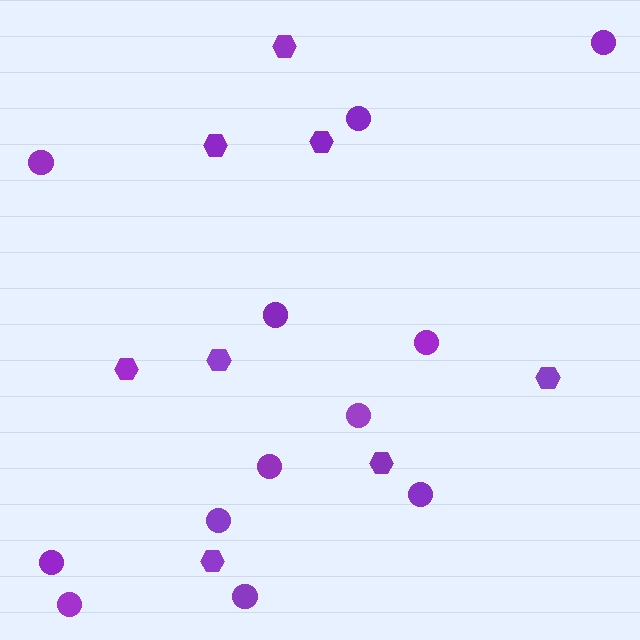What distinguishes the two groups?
There are 2 groups: one group of hexagons (8) and one group of circles (12).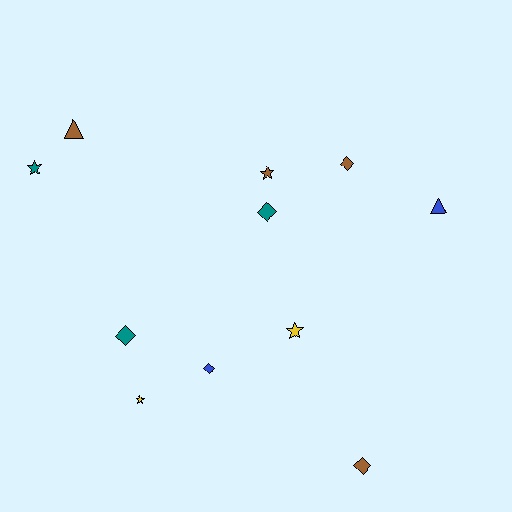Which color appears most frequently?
Brown, with 4 objects.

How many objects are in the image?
There are 11 objects.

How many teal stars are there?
There is 1 teal star.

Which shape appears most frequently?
Diamond, with 5 objects.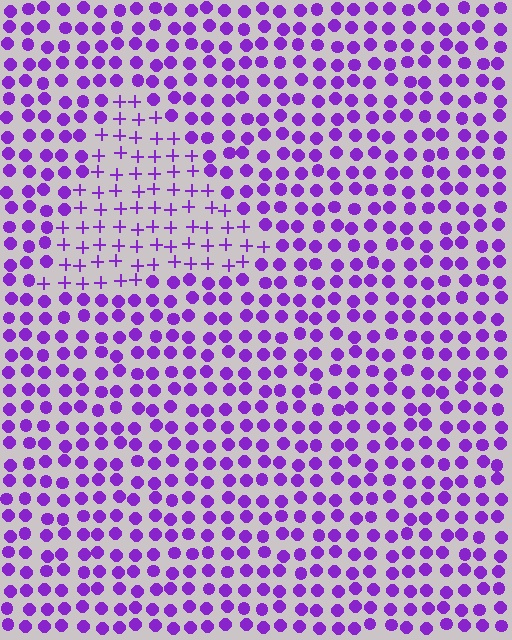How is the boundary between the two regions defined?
The boundary is defined by a change in element shape: plus signs inside vs. circles outside. All elements share the same color and spacing.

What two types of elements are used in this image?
The image uses plus signs inside the triangle region and circles outside it.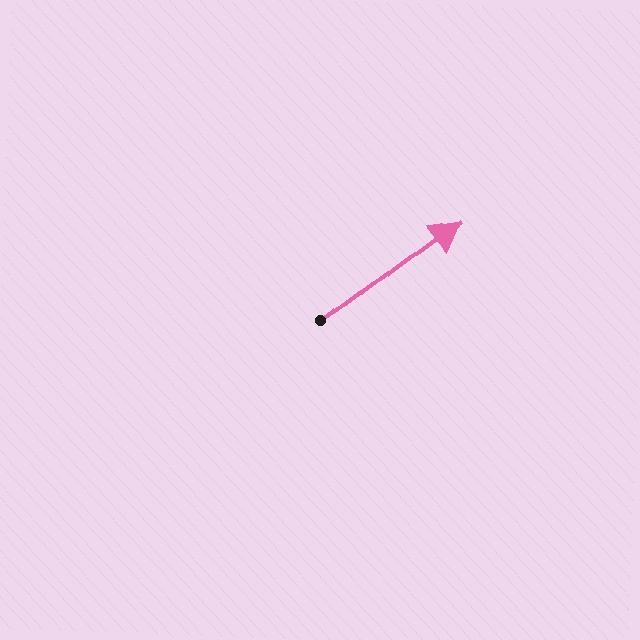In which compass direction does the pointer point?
Northeast.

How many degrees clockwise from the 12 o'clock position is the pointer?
Approximately 53 degrees.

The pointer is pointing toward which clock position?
Roughly 2 o'clock.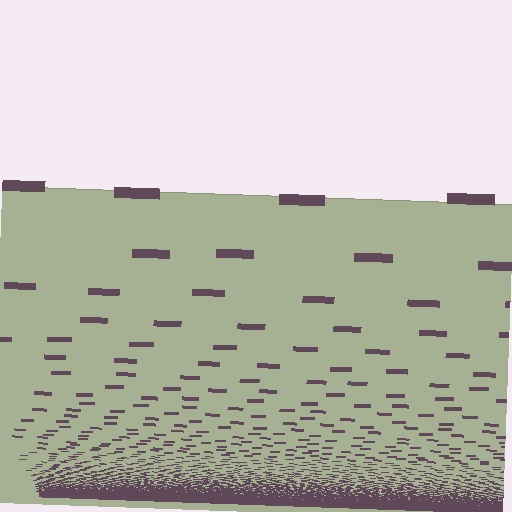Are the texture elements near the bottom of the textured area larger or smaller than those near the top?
Smaller. The gradient is inverted — elements near the bottom are smaller and denser.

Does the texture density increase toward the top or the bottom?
Density increases toward the bottom.